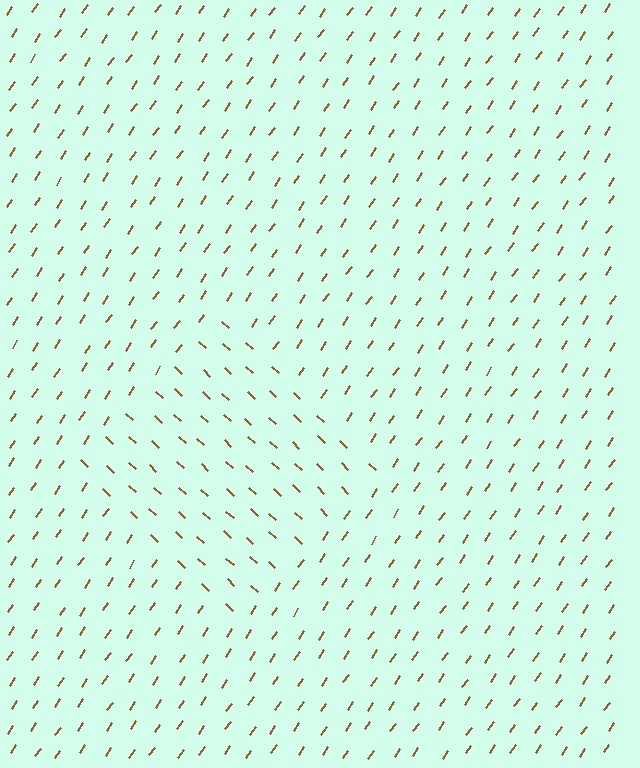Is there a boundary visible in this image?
Yes, there is a texture boundary formed by a change in line orientation.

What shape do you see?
I see a diamond.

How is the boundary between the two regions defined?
The boundary is defined purely by a change in line orientation (approximately 81 degrees difference). All lines are the same color and thickness.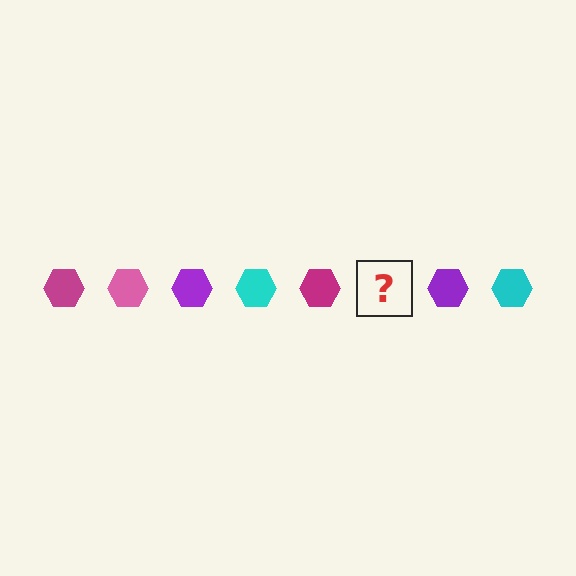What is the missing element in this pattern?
The missing element is a pink hexagon.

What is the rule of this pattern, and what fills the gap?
The rule is that the pattern cycles through magenta, pink, purple, cyan hexagons. The gap should be filled with a pink hexagon.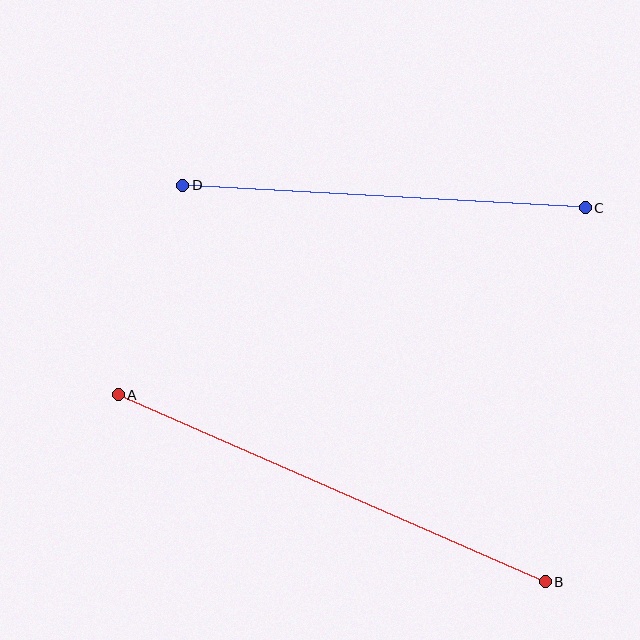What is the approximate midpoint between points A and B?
The midpoint is at approximately (332, 488) pixels.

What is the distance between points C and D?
The distance is approximately 403 pixels.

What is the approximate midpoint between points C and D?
The midpoint is at approximately (384, 197) pixels.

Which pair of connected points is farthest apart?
Points A and B are farthest apart.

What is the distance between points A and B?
The distance is approximately 466 pixels.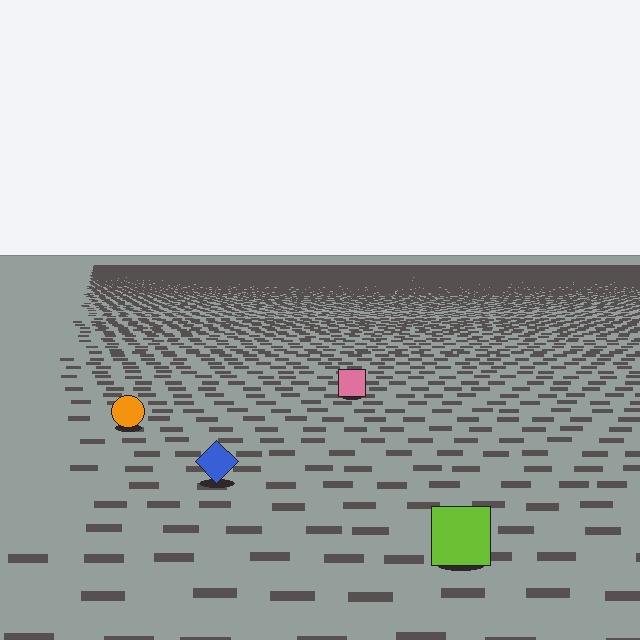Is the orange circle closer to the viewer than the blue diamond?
No. The blue diamond is closer — you can tell from the texture gradient: the ground texture is coarser near it.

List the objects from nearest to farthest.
From nearest to farthest: the lime square, the blue diamond, the orange circle, the pink square.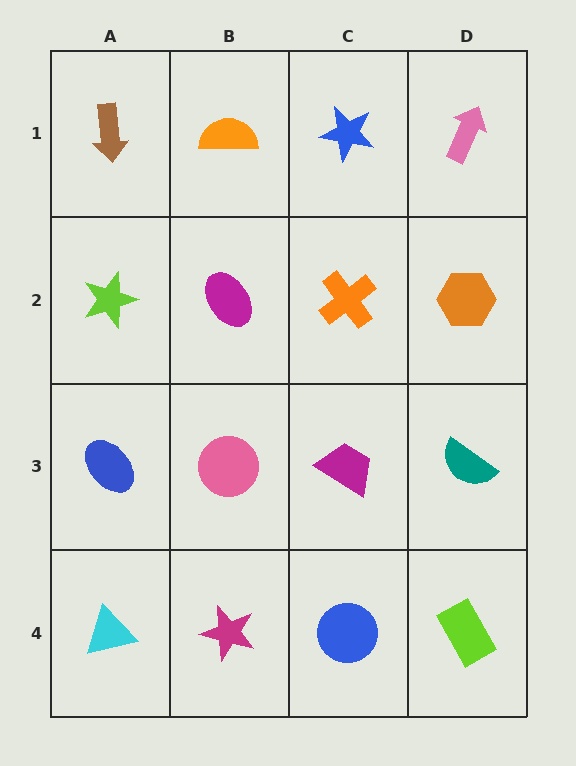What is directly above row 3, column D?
An orange hexagon.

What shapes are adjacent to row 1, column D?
An orange hexagon (row 2, column D), a blue star (row 1, column C).